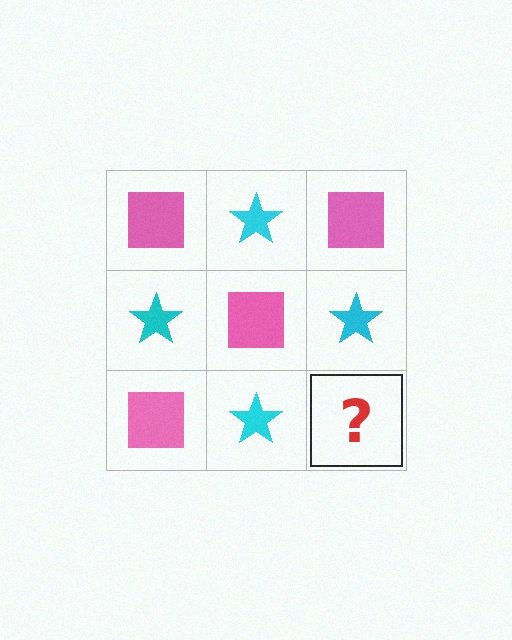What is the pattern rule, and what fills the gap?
The rule is that it alternates pink square and cyan star in a checkerboard pattern. The gap should be filled with a pink square.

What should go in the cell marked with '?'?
The missing cell should contain a pink square.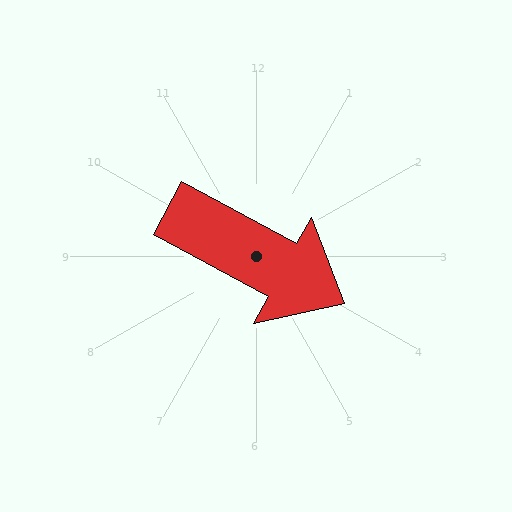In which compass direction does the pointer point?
Southeast.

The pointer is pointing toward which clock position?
Roughly 4 o'clock.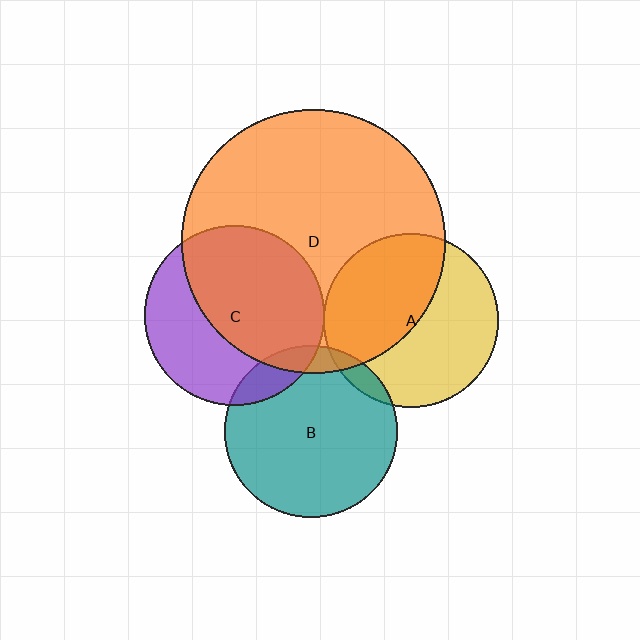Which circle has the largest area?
Circle D (orange).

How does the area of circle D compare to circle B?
Approximately 2.3 times.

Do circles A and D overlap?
Yes.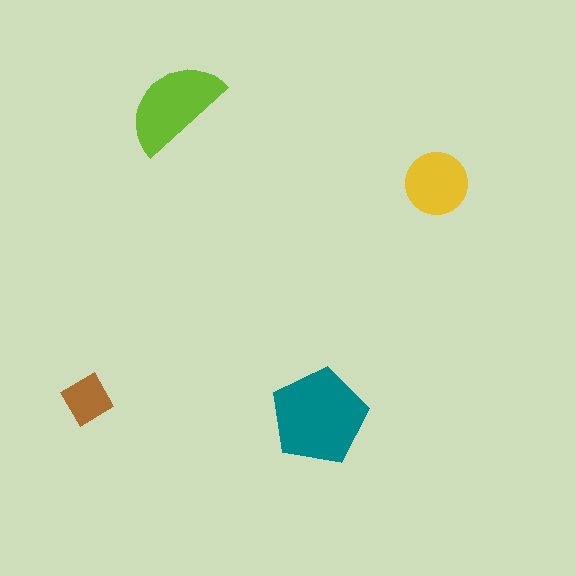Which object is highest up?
The lime semicircle is topmost.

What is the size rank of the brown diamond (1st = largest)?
4th.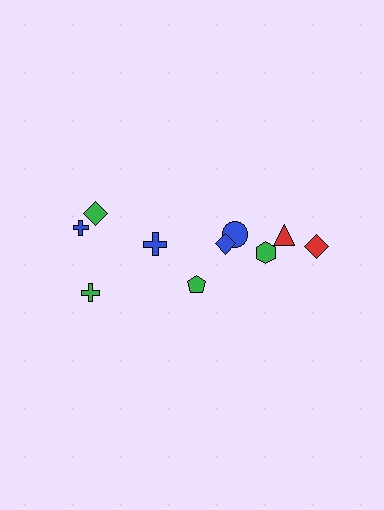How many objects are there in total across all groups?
There are 10 objects.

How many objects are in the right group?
There are 6 objects.